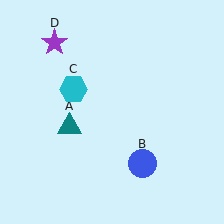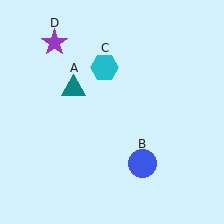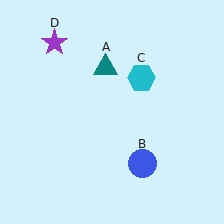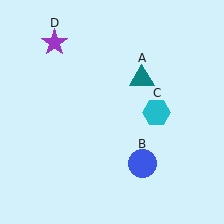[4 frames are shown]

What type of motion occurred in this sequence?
The teal triangle (object A), cyan hexagon (object C) rotated clockwise around the center of the scene.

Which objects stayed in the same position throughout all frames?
Blue circle (object B) and purple star (object D) remained stationary.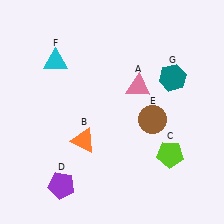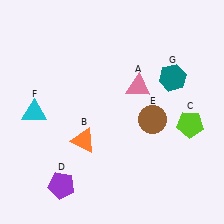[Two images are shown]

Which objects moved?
The objects that moved are: the lime pentagon (C), the cyan triangle (F).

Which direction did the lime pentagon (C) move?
The lime pentagon (C) moved up.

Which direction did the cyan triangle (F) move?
The cyan triangle (F) moved down.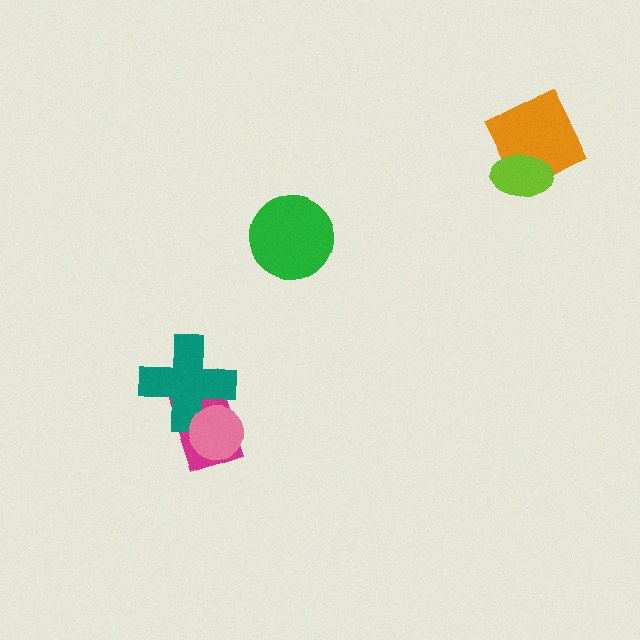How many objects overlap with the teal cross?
2 objects overlap with the teal cross.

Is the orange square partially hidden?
Yes, it is partially covered by another shape.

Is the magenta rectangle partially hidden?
Yes, it is partially covered by another shape.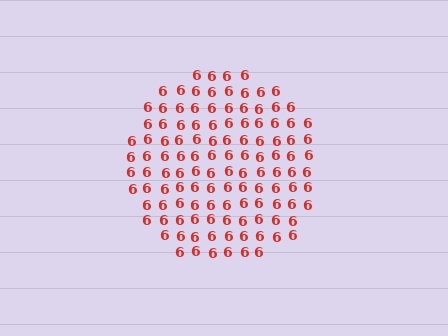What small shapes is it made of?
It is made of small digit 6's.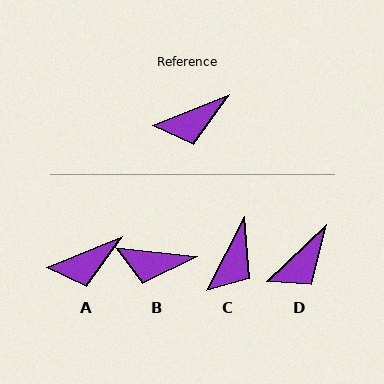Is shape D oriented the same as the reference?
No, it is off by about 22 degrees.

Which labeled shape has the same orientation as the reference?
A.